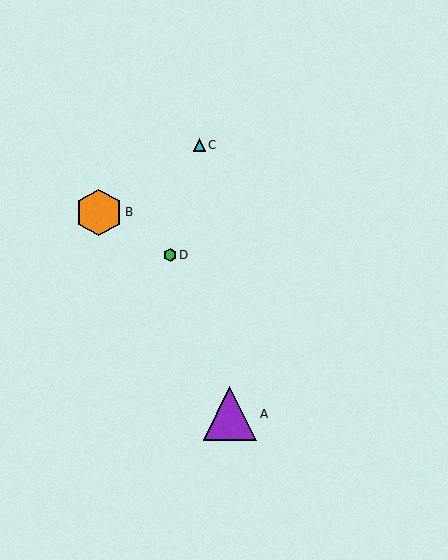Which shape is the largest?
The purple triangle (labeled A) is the largest.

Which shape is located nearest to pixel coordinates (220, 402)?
The purple triangle (labeled A) at (230, 414) is nearest to that location.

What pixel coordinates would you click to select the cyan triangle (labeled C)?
Click at (199, 145) to select the cyan triangle C.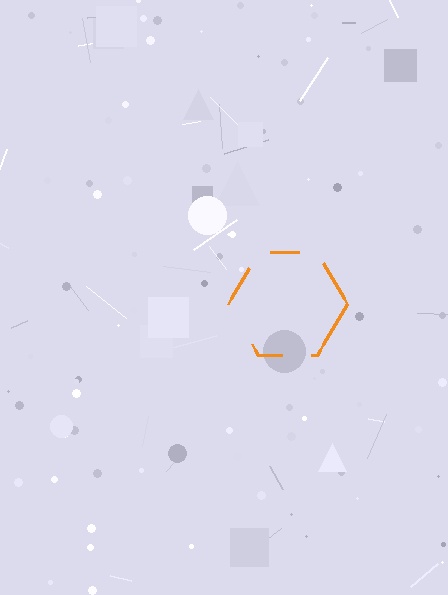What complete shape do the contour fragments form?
The contour fragments form a hexagon.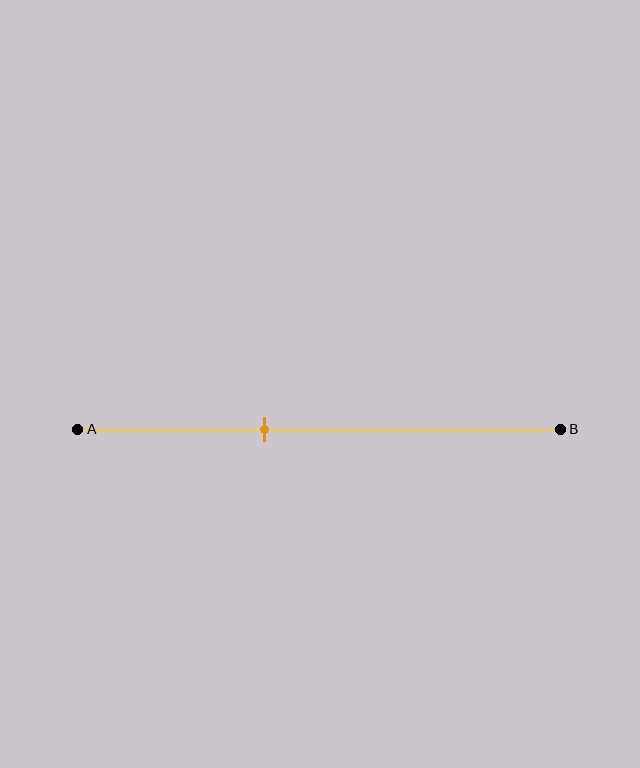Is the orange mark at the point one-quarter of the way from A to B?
No, the mark is at about 40% from A, not at the 25% one-quarter point.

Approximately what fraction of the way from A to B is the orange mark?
The orange mark is approximately 40% of the way from A to B.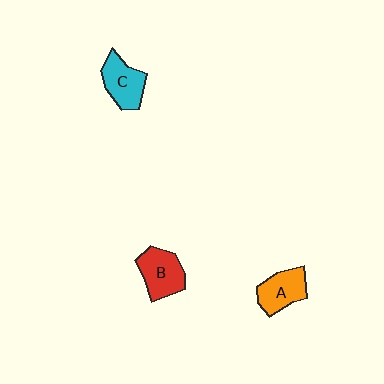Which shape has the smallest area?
Shape A (orange).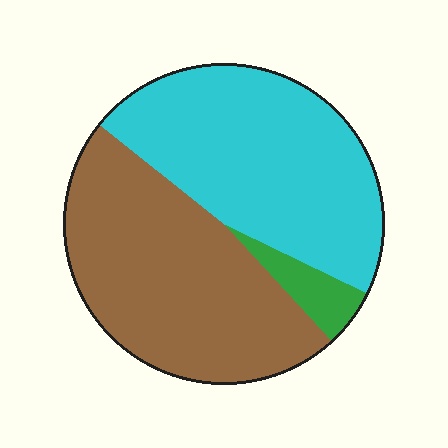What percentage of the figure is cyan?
Cyan covers 47% of the figure.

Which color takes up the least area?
Green, at roughly 5%.